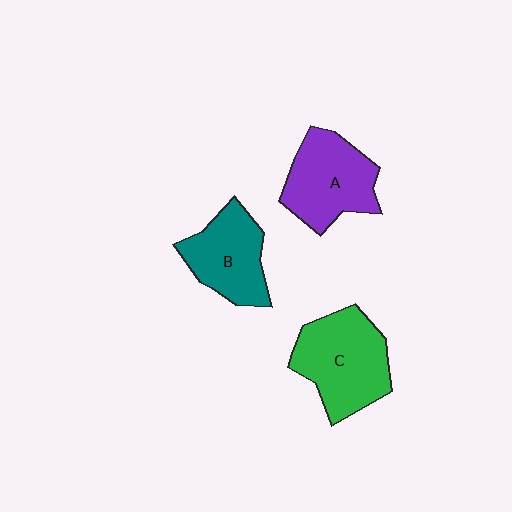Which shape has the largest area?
Shape C (green).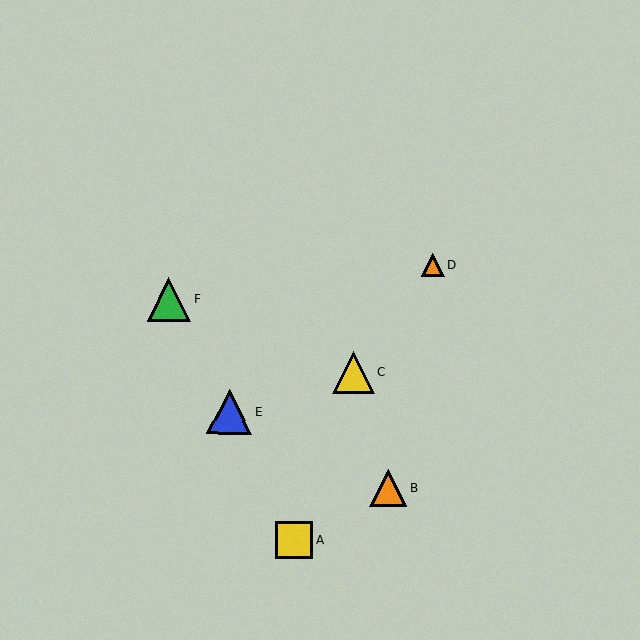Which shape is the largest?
The blue triangle (labeled E) is the largest.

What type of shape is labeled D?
Shape D is an orange triangle.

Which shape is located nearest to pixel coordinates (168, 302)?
The green triangle (labeled F) at (169, 300) is nearest to that location.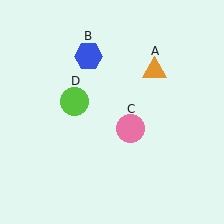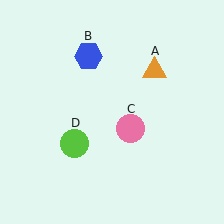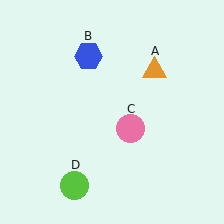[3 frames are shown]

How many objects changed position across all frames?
1 object changed position: lime circle (object D).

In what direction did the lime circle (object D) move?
The lime circle (object D) moved down.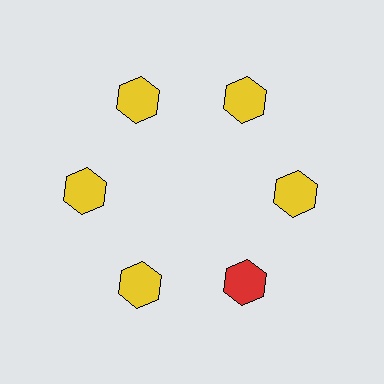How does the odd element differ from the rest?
It has a different color: red instead of yellow.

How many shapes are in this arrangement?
There are 6 shapes arranged in a ring pattern.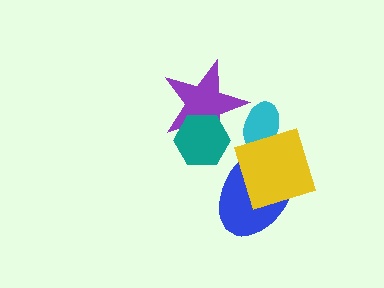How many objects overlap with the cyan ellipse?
3 objects overlap with the cyan ellipse.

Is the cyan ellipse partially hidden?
Yes, it is partially covered by another shape.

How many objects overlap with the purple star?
2 objects overlap with the purple star.